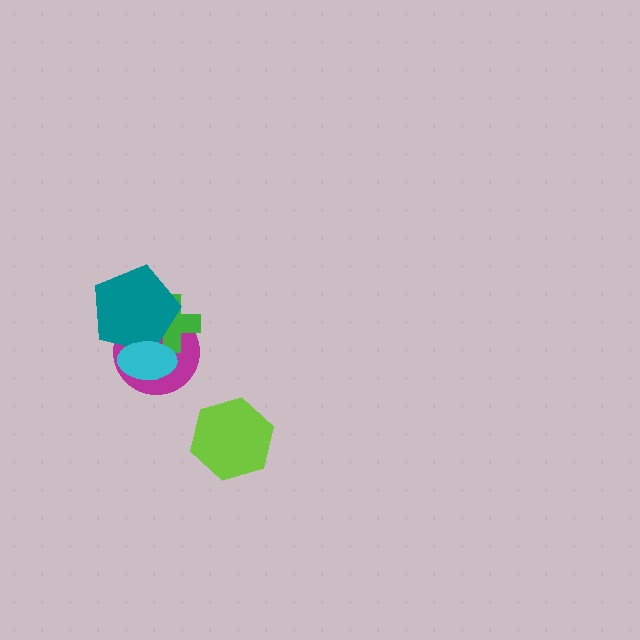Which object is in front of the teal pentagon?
The cyan ellipse is in front of the teal pentagon.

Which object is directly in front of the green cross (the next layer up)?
The teal pentagon is directly in front of the green cross.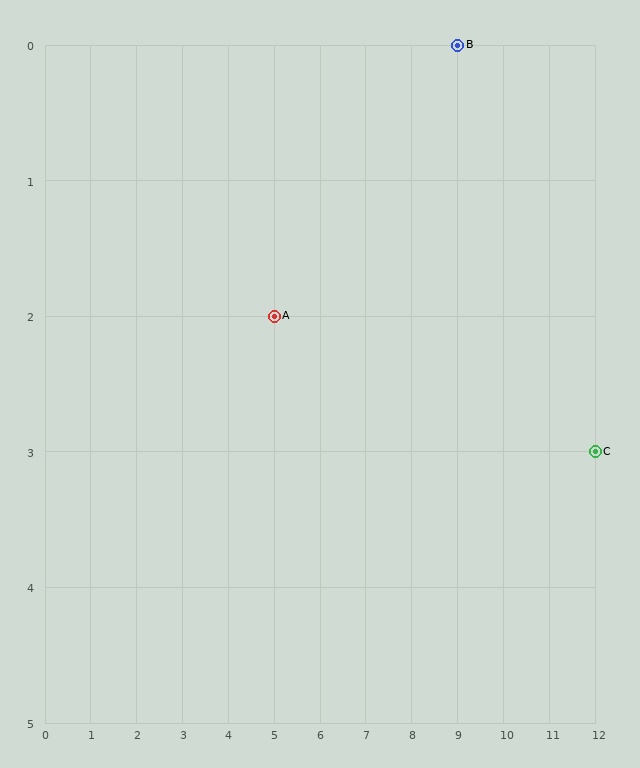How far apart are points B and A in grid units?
Points B and A are 4 columns and 2 rows apart (about 4.5 grid units diagonally).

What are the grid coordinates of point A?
Point A is at grid coordinates (5, 2).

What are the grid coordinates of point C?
Point C is at grid coordinates (12, 3).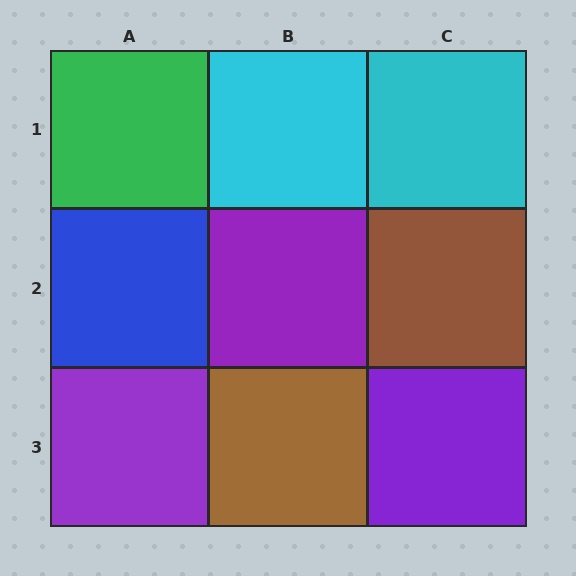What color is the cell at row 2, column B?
Purple.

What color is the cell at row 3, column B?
Brown.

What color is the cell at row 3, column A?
Purple.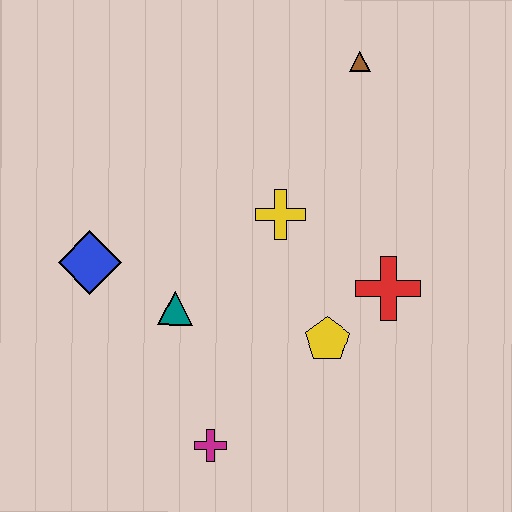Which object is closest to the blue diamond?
The teal triangle is closest to the blue diamond.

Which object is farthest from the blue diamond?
The brown triangle is farthest from the blue diamond.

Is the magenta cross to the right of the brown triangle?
No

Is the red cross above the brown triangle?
No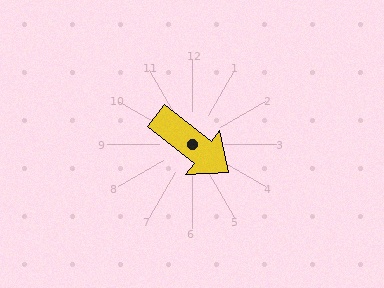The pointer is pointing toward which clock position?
Roughly 4 o'clock.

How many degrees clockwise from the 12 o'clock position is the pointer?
Approximately 128 degrees.